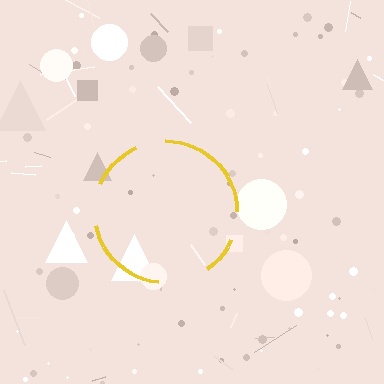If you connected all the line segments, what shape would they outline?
They would outline a circle.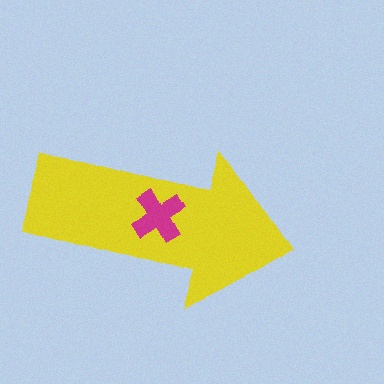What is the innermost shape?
The magenta cross.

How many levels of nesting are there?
2.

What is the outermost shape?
The yellow arrow.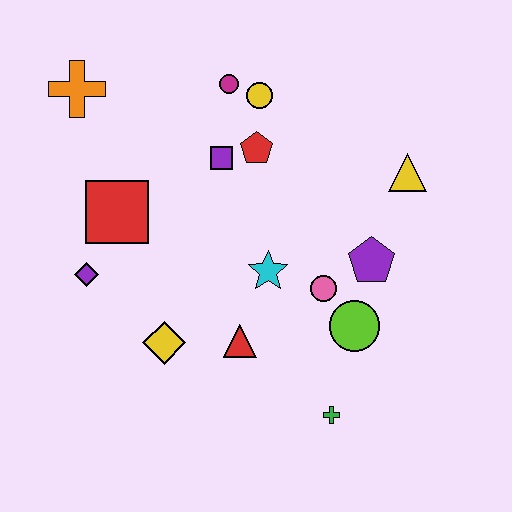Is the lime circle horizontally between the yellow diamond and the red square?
No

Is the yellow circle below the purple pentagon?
No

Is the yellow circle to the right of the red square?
Yes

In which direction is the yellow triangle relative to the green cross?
The yellow triangle is above the green cross.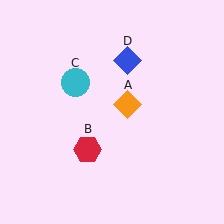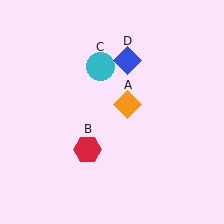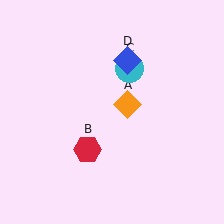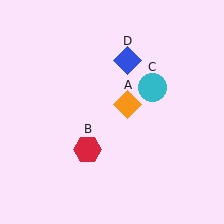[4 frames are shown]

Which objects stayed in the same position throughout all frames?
Orange diamond (object A) and red hexagon (object B) and blue diamond (object D) remained stationary.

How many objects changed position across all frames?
1 object changed position: cyan circle (object C).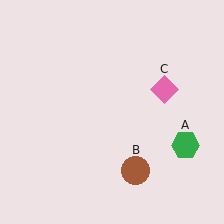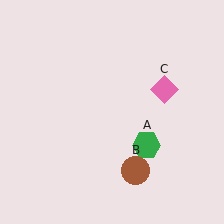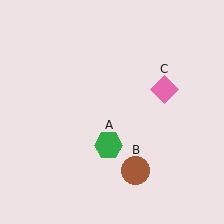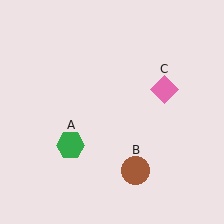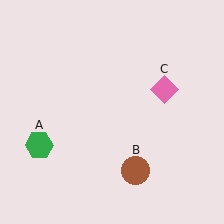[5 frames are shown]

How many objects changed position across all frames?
1 object changed position: green hexagon (object A).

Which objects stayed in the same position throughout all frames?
Brown circle (object B) and pink diamond (object C) remained stationary.